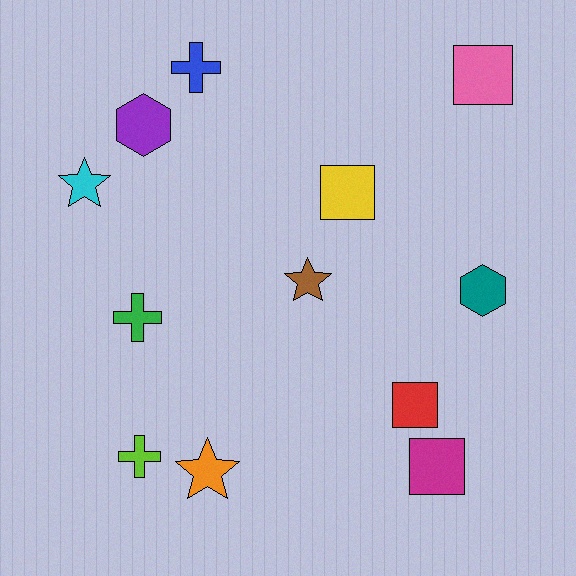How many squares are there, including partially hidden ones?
There are 4 squares.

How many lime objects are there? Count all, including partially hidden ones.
There is 1 lime object.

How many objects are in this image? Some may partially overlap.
There are 12 objects.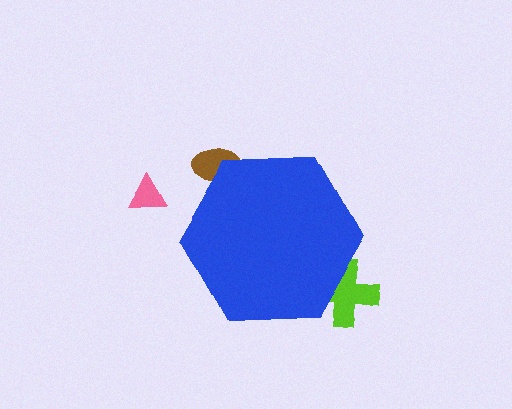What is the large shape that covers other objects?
A blue hexagon.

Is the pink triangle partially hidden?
No, the pink triangle is fully visible.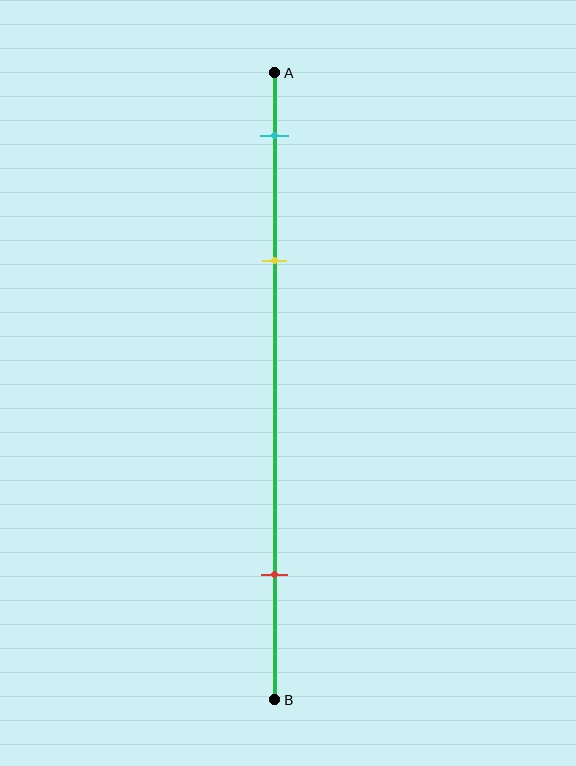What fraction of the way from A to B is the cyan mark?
The cyan mark is approximately 10% (0.1) of the way from A to B.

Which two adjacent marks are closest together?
The cyan and yellow marks are the closest adjacent pair.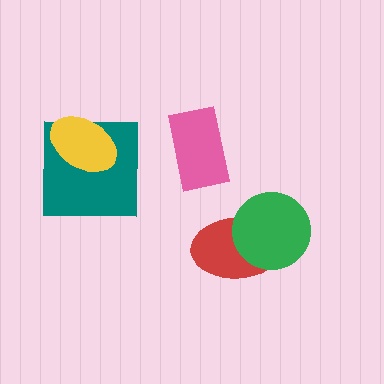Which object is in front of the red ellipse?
The green circle is in front of the red ellipse.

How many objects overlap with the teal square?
1 object overlaps with the teal square.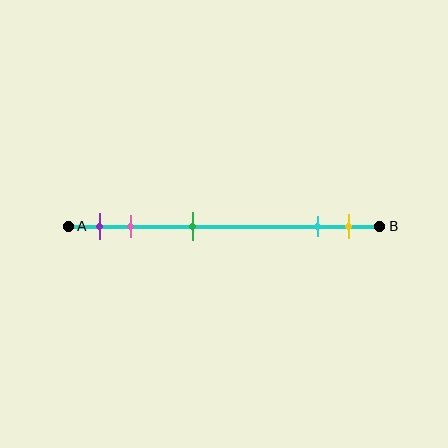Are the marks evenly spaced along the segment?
No, the marks are not evenly spaced.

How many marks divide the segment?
There are 5 marks dividing the segment.